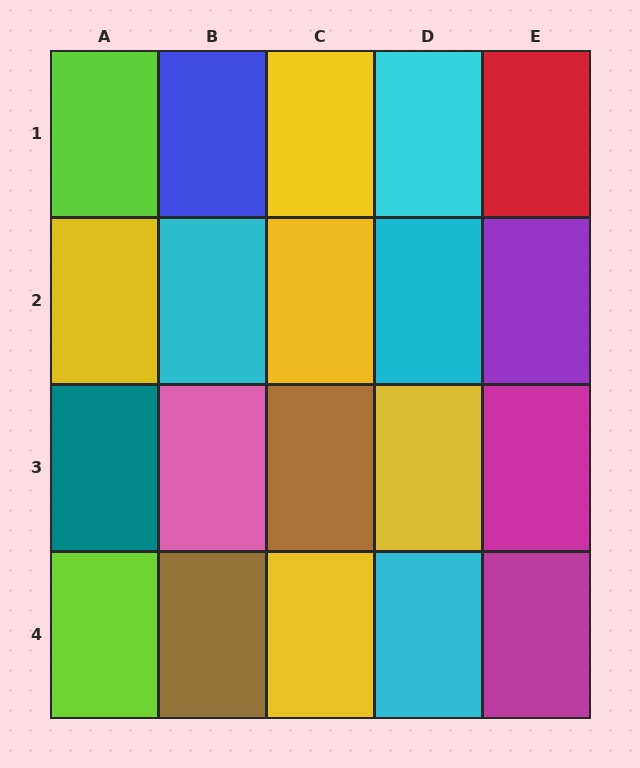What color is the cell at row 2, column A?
Yellow.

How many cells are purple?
1 cell is purple.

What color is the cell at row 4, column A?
Lime.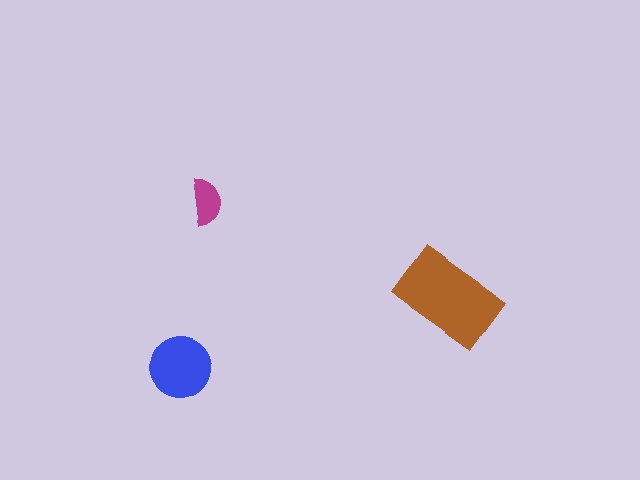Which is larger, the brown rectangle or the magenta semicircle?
The brown rectangle.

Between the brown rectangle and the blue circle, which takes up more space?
The brown rectangle.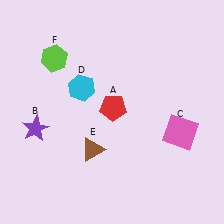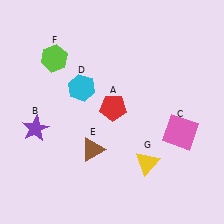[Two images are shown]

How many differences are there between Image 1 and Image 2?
There is 1 difference between the two images.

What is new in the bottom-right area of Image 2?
A yellow triangle (G) was added in the bottom-right area of Image 2.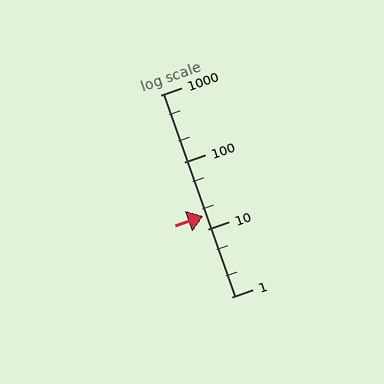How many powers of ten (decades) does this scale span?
The scale spans 3 decades, from 1 to 1000.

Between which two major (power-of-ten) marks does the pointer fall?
The pointer is between 10 and 100.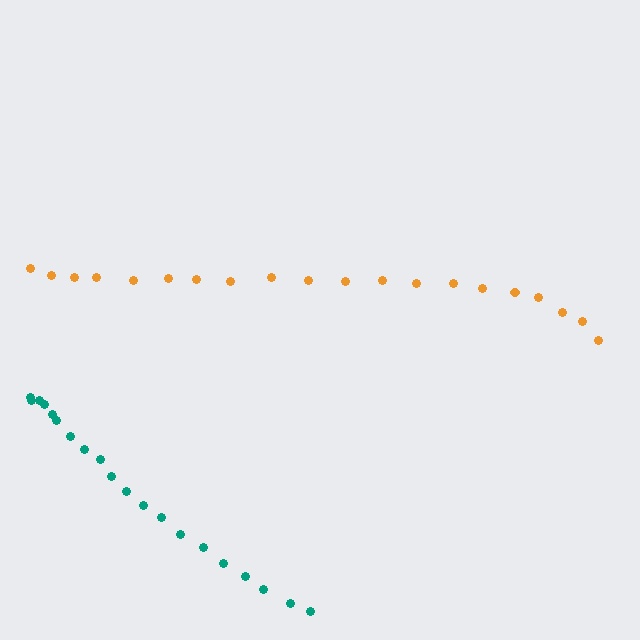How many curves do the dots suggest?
There are 2 distinct paths.